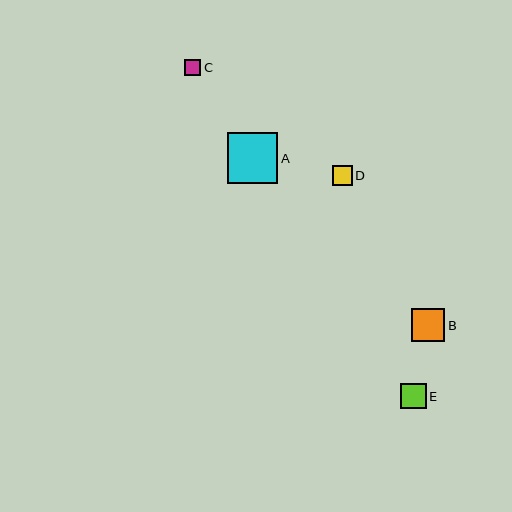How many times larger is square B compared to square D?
Square B is approximately 1.7 times the size of square D.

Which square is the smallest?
Square C is the smallest with a size of approximately 17 pixels.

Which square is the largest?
Square A is the largest with a size of approximately 51 pixels.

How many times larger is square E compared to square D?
Square E is approximately 1.3 times the size of square D.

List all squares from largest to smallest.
From largest to smallest: A, B, E, D, C.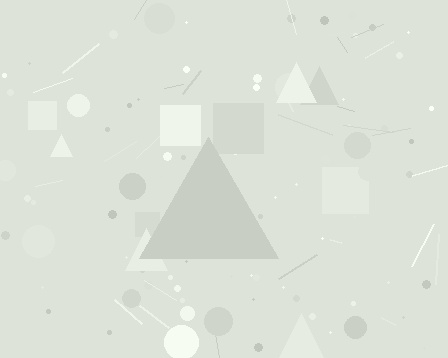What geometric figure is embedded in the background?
A triangle is embedded in the background.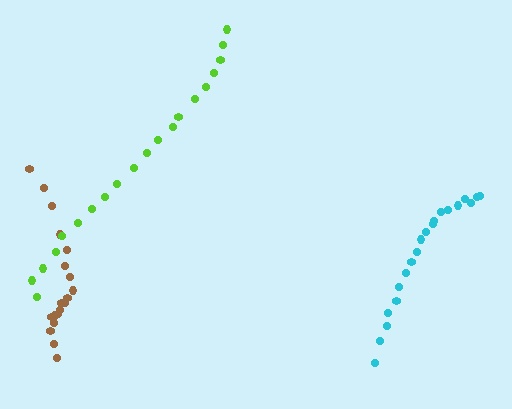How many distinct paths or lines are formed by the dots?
There are 3 distinct paths.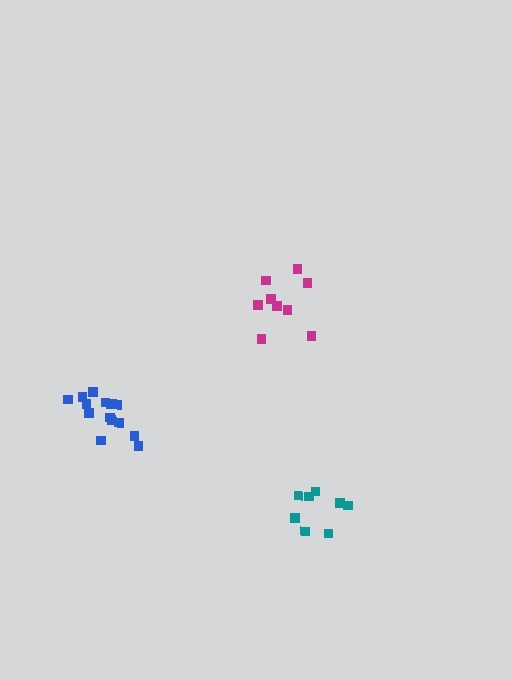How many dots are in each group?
Group 1: 14 dots, Group 2: 9 dots, Group 3: 8 dots (31 total).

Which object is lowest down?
The teal cluster is bottommost.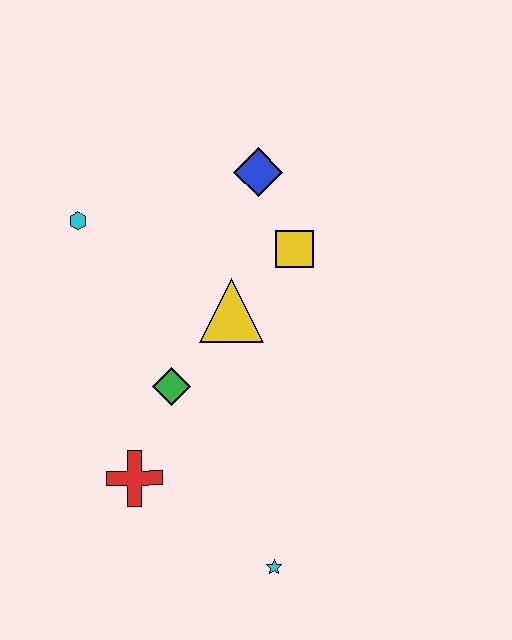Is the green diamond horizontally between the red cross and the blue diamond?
Yes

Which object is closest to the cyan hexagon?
The yellow triangle is closest to the cyan hexagon.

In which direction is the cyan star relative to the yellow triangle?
The cyan star is below the yellow triangle.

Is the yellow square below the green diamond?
No